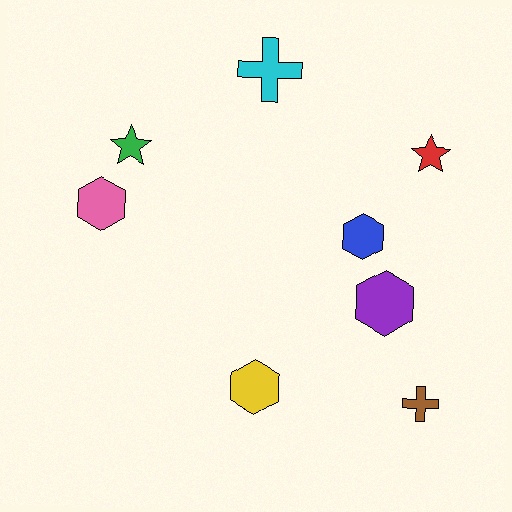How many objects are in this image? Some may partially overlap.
There are 8 objects.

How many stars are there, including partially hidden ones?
There are 2 stars.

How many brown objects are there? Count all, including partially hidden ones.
There is 1 brown object.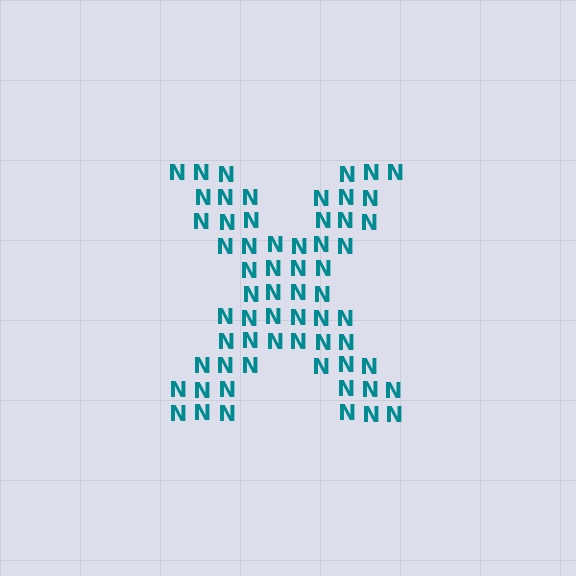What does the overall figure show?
The overall figure shows the letter X.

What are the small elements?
The small elements are letter N's.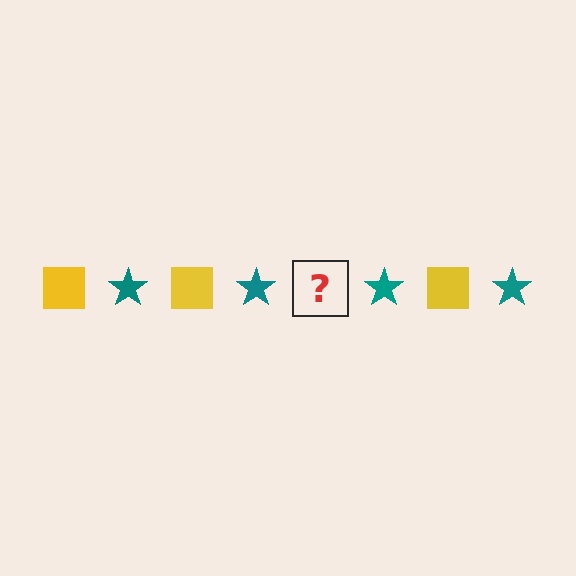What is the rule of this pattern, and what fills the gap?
The rule is that the pattern alternates between yellow square and teal star. The gap should be filled with a yellow square.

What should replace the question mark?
The question mark should be replaced with a yellow square.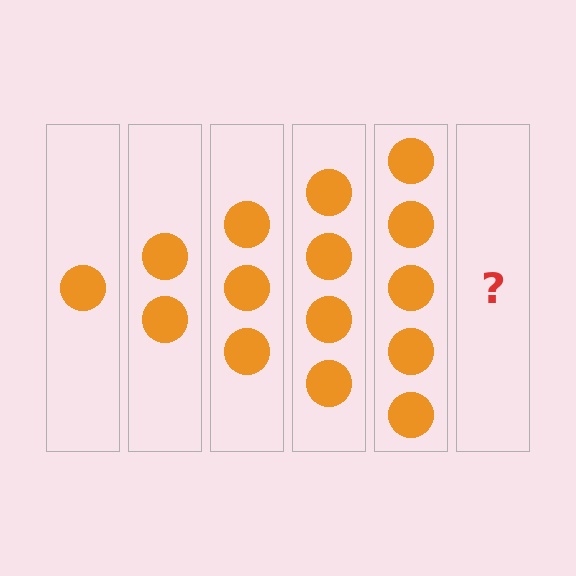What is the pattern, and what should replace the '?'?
The pattern is that each step adds one more circle. The '?' should be 6 circles.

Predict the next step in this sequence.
The next step is 6 circles.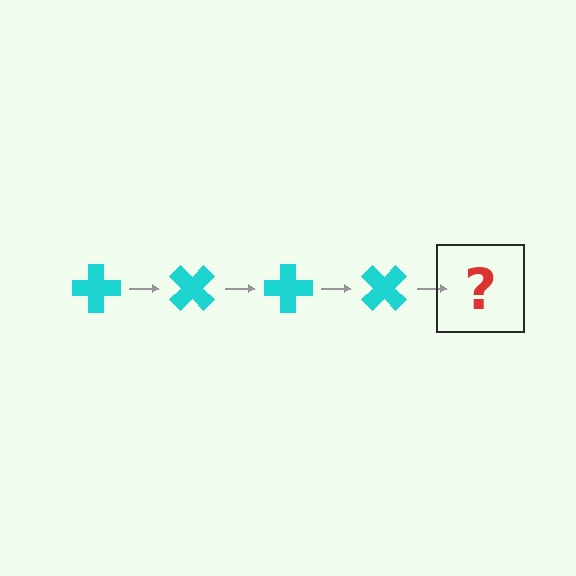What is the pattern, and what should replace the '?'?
The pattern is that the cross rotates 45 degrees each step. The '?' should be a cyan cross rotated 180 degrees.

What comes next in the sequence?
The next element should be a cyan cross rotated 180 degrees.